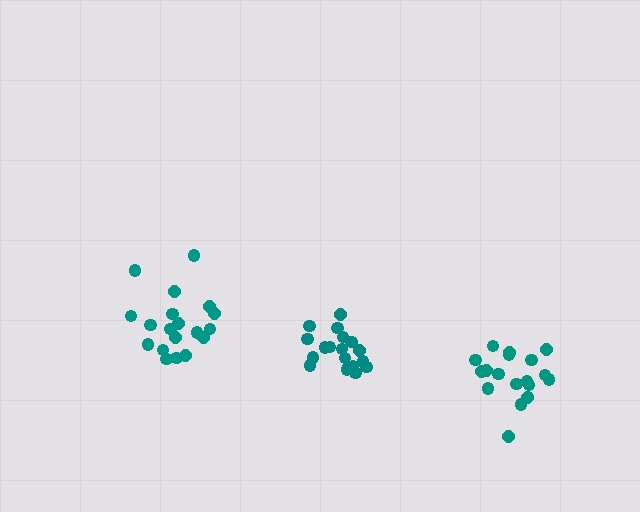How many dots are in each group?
Group 1: 19 dots, Group 2: 19 dots, Group 3: 18 dots (56 total).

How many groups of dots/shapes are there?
There are 3 groups.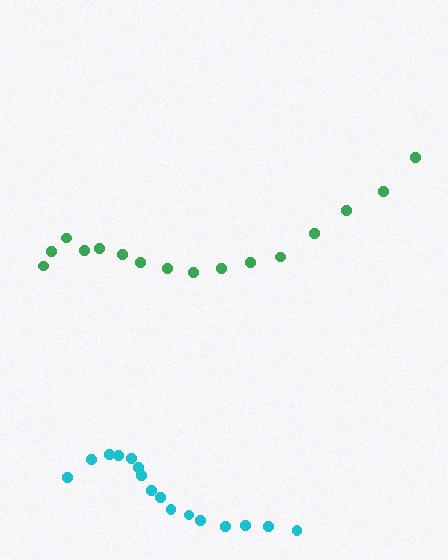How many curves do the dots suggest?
There are 2 distinct paths.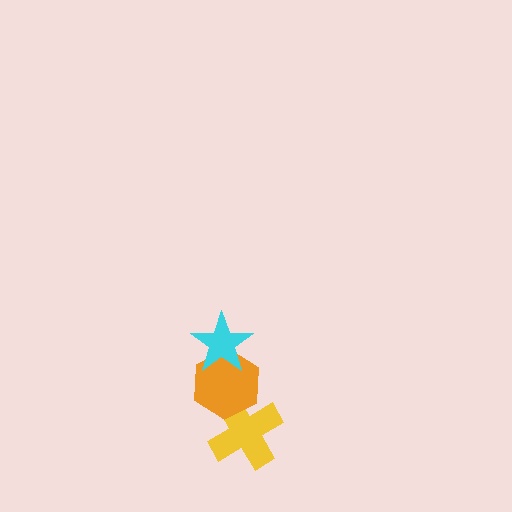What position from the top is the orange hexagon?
The orange hexagon is 2nd from the top.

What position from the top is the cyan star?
The cyan star is 1st from the top.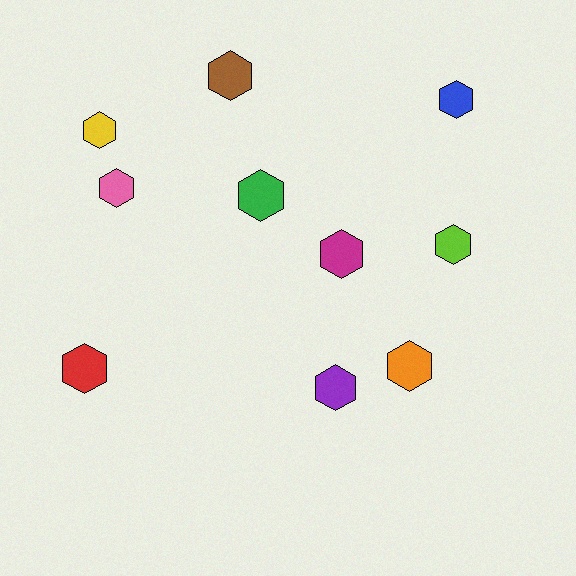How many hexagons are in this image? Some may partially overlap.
There are 10 hexagons.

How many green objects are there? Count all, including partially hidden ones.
There is 1 green object.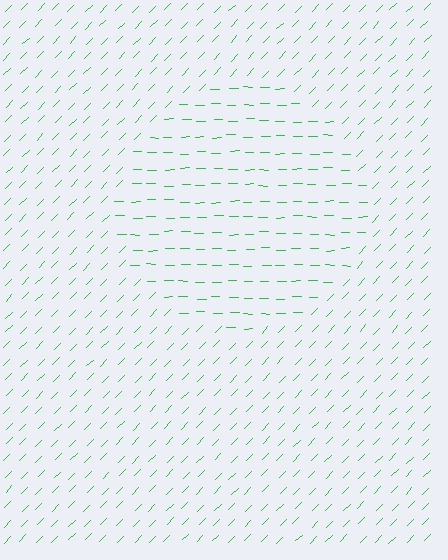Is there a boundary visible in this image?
Yes, there is a texture boundary formed by a change in line orientation.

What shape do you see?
I see a circle.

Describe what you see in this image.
The image is filled with small green line segments. A circle region in the image has lines oriented differently from the surrounding lines, creating a visible texture boundary.